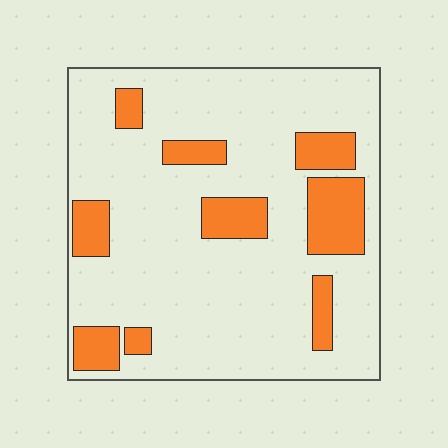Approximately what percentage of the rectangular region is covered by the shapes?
Approximately 20%.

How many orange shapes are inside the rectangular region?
9.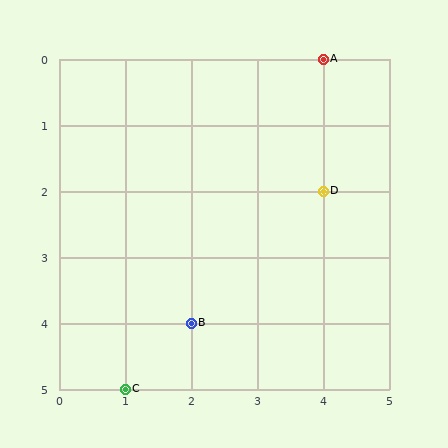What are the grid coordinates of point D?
Point D is at grid coordinates (4, 2).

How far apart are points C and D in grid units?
Points C and D are 3 columns and 3 rows apart (about 4.2 grid units diagonally).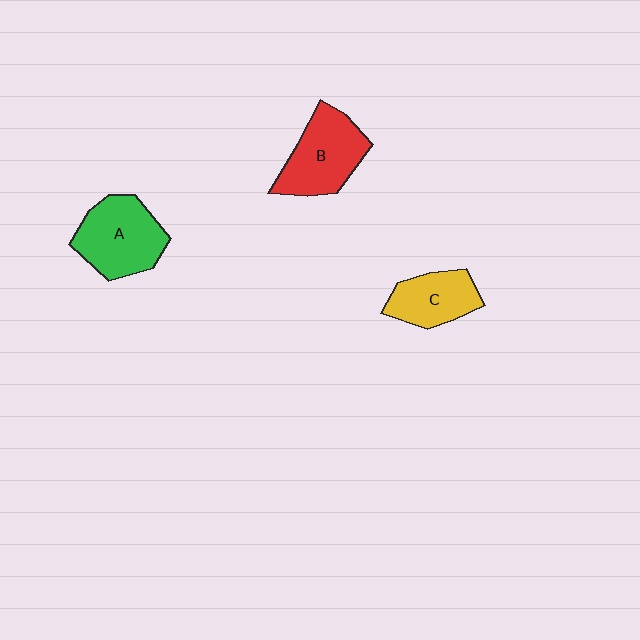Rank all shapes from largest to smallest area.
From largest to smallest: A (green), B (red), C (yellow).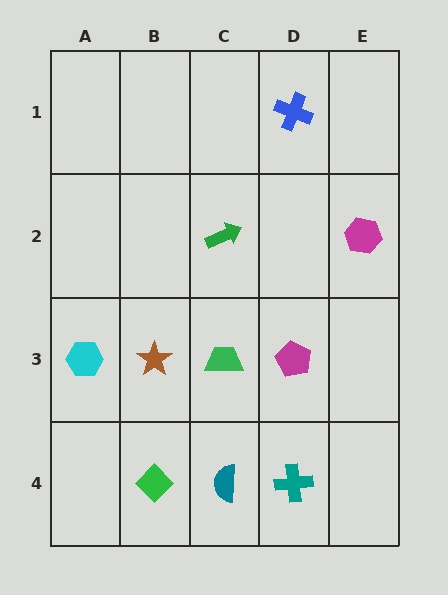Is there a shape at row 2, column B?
No, that cell is empty.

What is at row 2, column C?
A green arrow.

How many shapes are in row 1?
1 shape.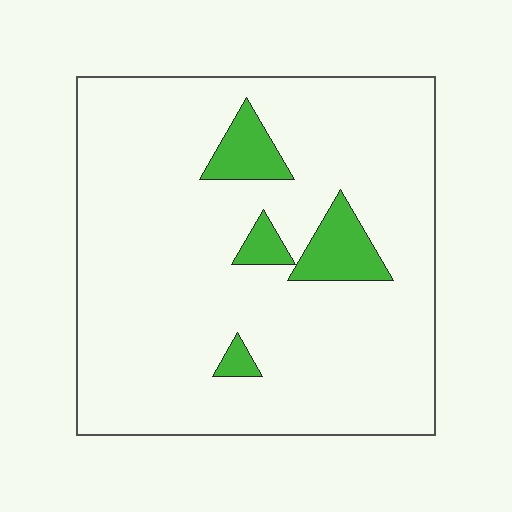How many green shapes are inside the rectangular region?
4.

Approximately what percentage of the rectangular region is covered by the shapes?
Approximately 10%.